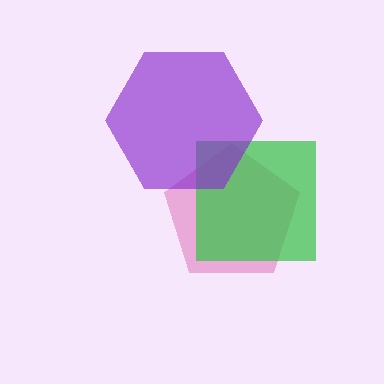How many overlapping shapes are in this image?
There are 3 overlapping shapes in the image.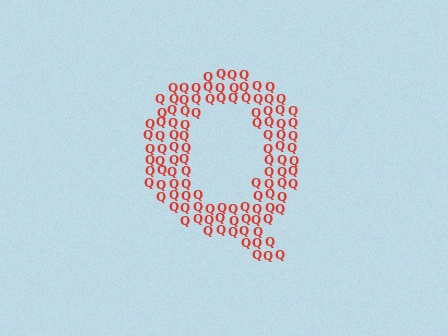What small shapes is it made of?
It is made of small letter Q's.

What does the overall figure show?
The overall figure shows the letter Q.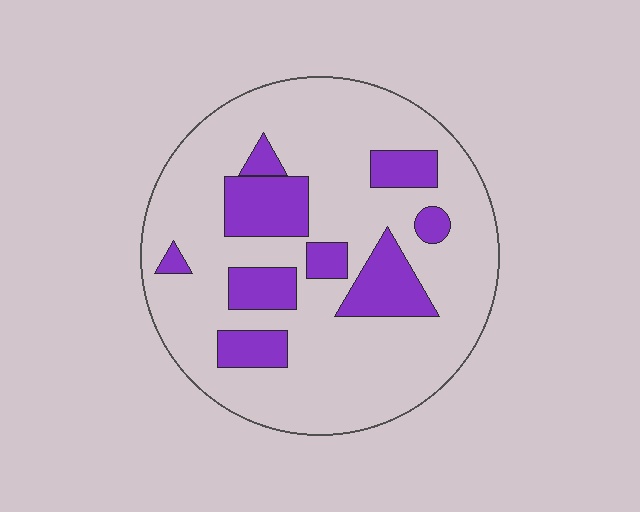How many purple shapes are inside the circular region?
9.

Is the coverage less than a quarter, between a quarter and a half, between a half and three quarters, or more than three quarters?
Less than a quarter.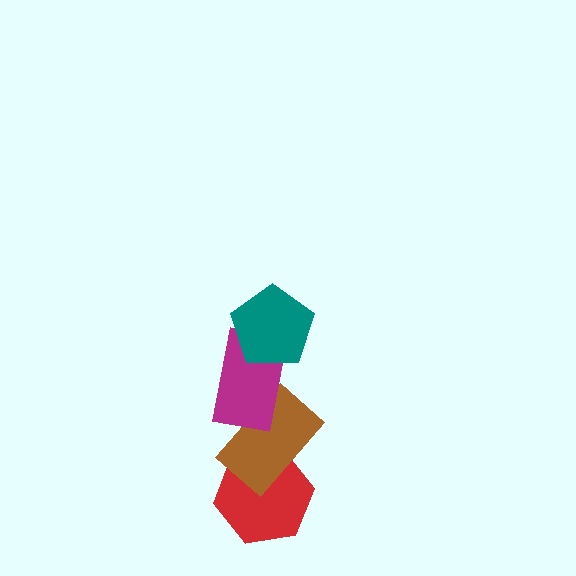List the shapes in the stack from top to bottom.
From top to bottom: the teal pentagon, the magenta rectangle, the brown rectangle, the red hexagon.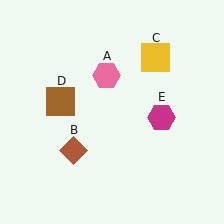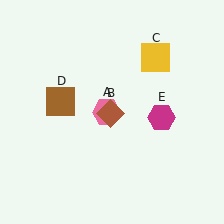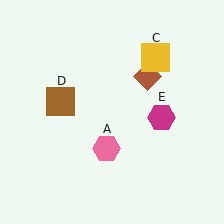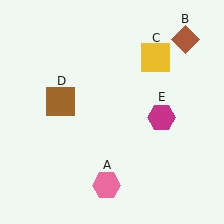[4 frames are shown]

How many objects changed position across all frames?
2 objects changed position: pink hexagon (object A), brown diamond (object B).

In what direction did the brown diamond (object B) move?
The brown diamond (object B) moved up and to the right.